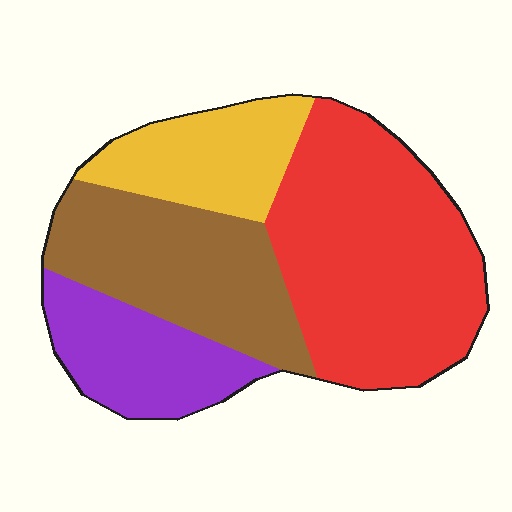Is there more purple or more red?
Red.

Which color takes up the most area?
Red, at roughly 40%.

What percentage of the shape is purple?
Purple takes up less than a quarter of the shape.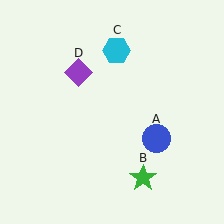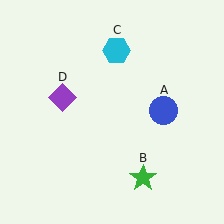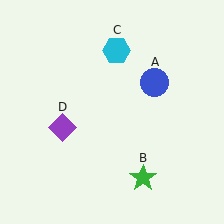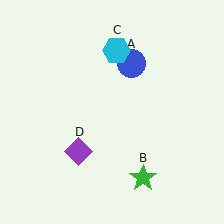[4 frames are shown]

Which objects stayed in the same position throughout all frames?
Green star (object B) and cyan hexagon (object C) remained stationary.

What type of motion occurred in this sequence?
The blue circle (object A), purple diamond (object D) rotated counterclockwise around the center of the scene.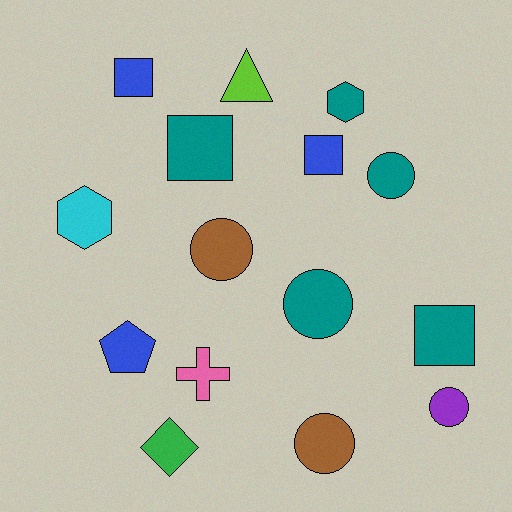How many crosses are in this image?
There is 1 cross.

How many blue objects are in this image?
There are 3 blue objects.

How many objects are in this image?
There are 15 objects.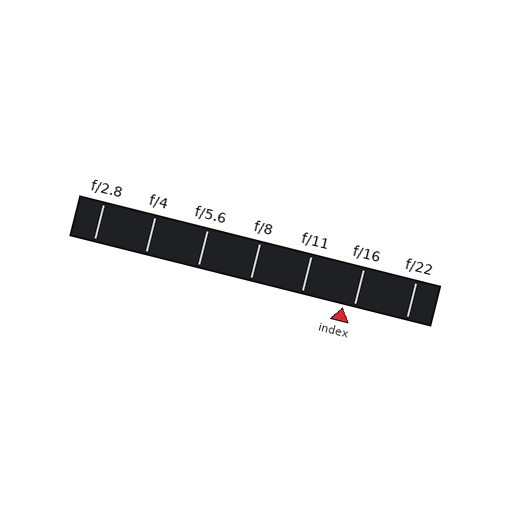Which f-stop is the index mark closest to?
The index mark is closest to f/16.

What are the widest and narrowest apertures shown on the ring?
The widest aperture shown is f/2.8 and the narrowest is f/22.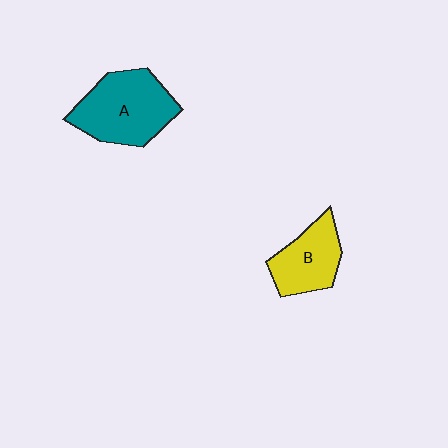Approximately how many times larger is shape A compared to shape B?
Approximately 1.5 times.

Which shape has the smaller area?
Shape B (yellow).